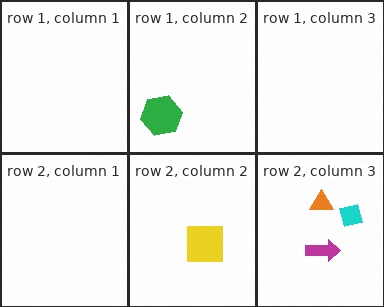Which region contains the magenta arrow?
The row 2, column 3 region.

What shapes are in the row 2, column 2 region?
The yellow square.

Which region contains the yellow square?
The row 2, column 2 region.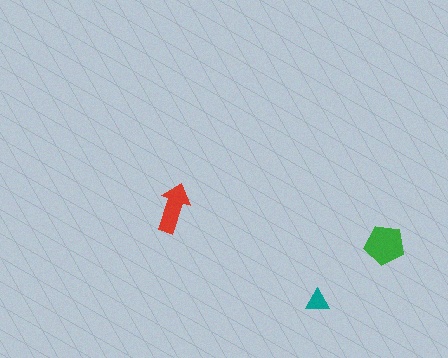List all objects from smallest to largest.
The teal triangle, the red arrow, the green pentagon.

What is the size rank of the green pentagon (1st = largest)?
1st.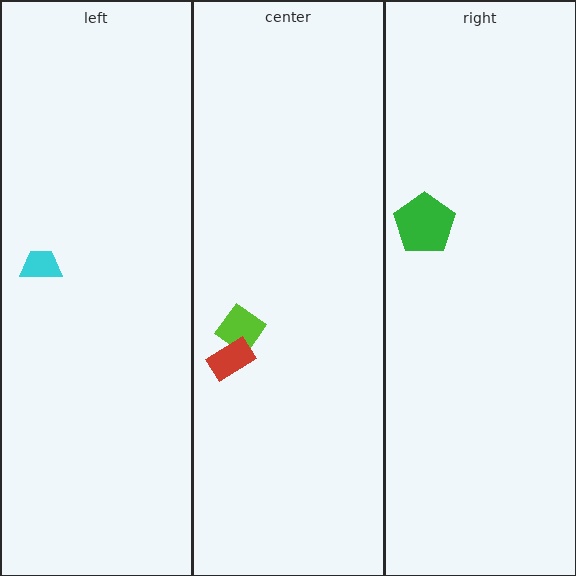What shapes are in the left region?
The cyan trapezoid.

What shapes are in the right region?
The green pentagon.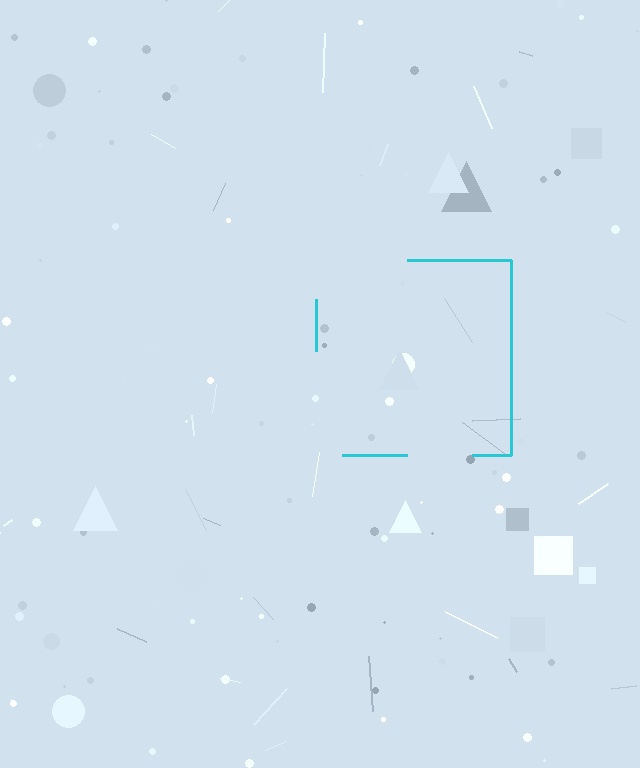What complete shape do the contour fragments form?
The contour fragments form a square.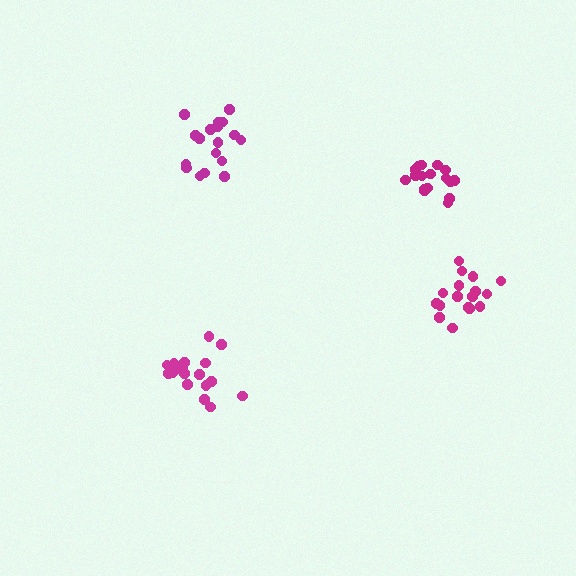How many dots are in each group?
Group 1: 18 dots, Group 2: 17 dots, Group 3: 17 dots, Group 4: 18 dots (70 total).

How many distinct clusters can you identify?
There are 4 distinct clusters.